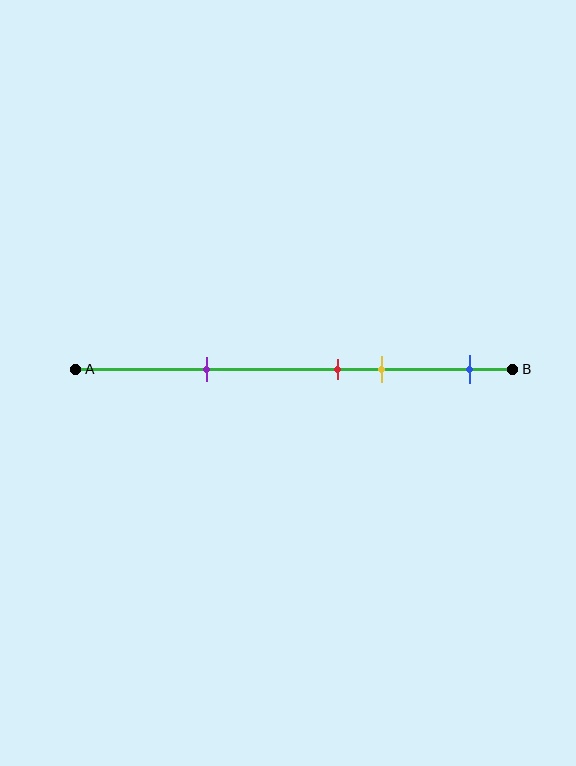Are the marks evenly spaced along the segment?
No, the marks are not evenly spaced.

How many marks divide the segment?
There are 4 marks dividing the segment.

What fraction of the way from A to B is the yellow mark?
The yellow mark is approximately 70% (0.7) of the way from A to B.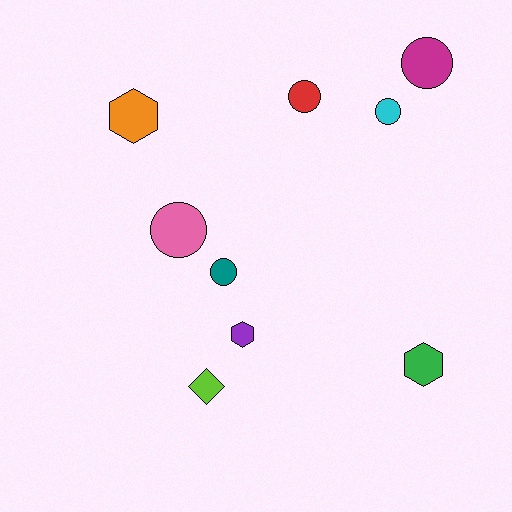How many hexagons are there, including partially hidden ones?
There are 3 hexagons.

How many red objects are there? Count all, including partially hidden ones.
There is 1 red object.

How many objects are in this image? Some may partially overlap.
There are 9 objects.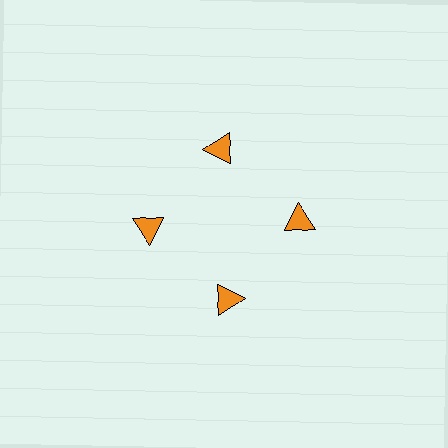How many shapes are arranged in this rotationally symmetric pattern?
There are 4 shapes, arranged in 4 groups of 1.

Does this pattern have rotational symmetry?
Yes, this pattern has 4-fold rotational symmetry. It looks the same after rotating 90 degrees around the center.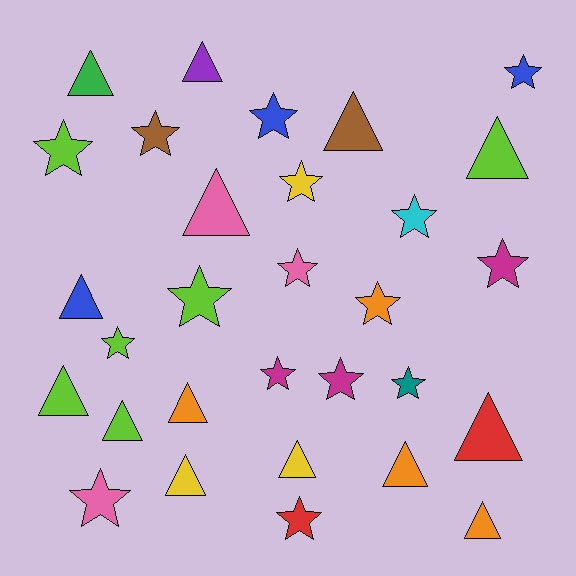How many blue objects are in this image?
There are 3 blue objects.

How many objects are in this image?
There are 30 objects.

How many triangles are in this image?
There are 14 triangles.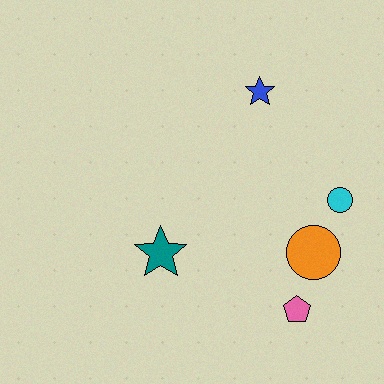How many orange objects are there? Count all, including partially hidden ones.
There is 1 orange object.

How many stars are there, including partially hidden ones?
There are 2 stars.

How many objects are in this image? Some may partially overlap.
There are 5 objects.